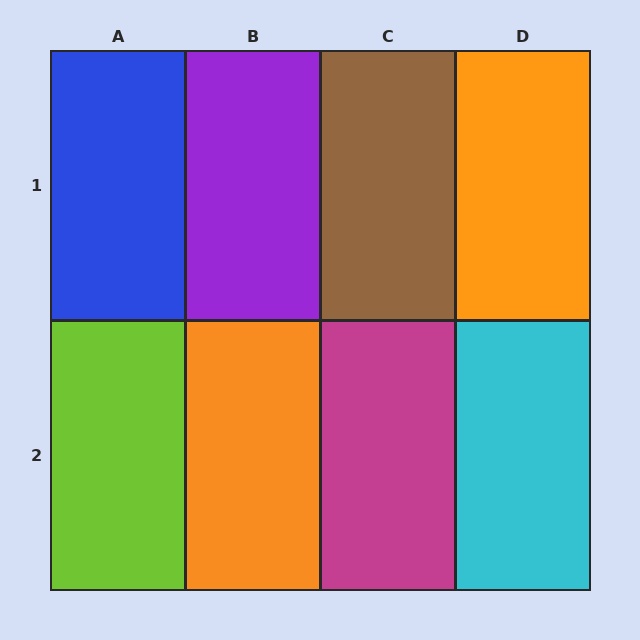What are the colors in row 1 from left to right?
Blue, purple, brown, orange.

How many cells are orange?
2 cells are orange.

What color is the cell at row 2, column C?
Magenta.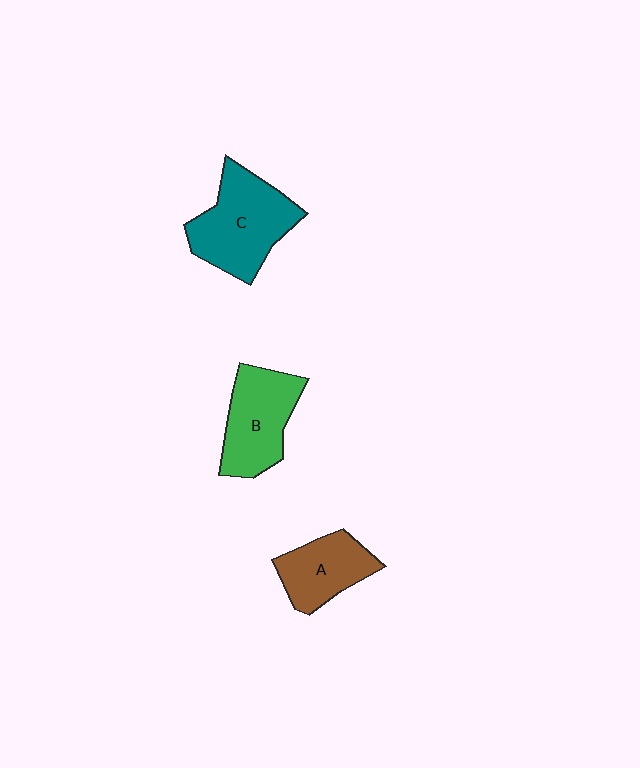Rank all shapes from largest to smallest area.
From largest to smallest: C (teal), B (green), A (brown).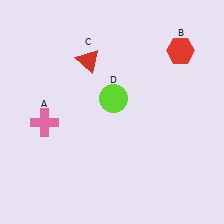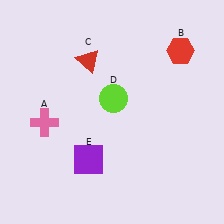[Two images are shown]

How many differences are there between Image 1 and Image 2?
There is 1 difference between the two images.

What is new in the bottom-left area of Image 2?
A purple square (E) was added in the bottom-left area of Image 2.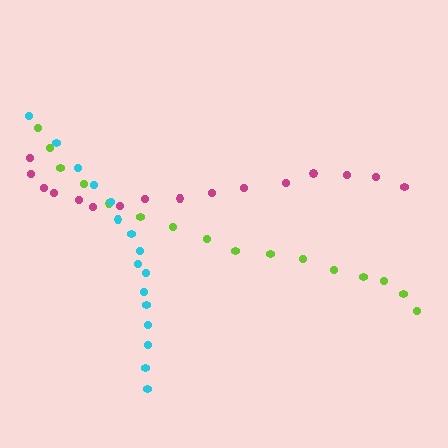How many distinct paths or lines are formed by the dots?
There are 3 distinct paths.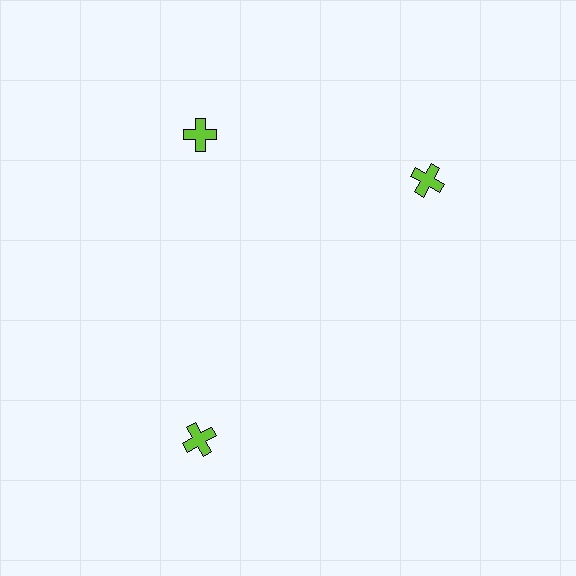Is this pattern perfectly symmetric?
No. The 3 lime crosses are arranged in a ring, but one element near the 3 o'clock position is rotated out of alignment along the ring, breaking the 3-fold rotational symmetry.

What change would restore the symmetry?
The symmetry would be restored by rotating it back into even spacing with its neighbors so that all 3 crosses sit at equal angles and equal distance from the center.